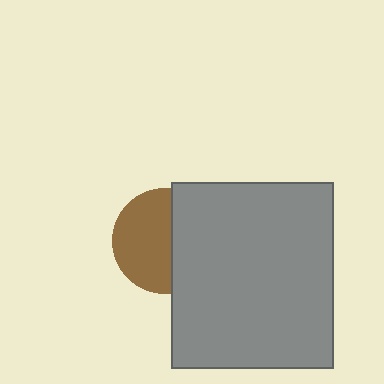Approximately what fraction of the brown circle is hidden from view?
Roughly 42% of the brown circle is hidden behind the gray rectangle.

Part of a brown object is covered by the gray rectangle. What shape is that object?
It is a circle.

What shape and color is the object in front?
The object in front is a gray rectangle.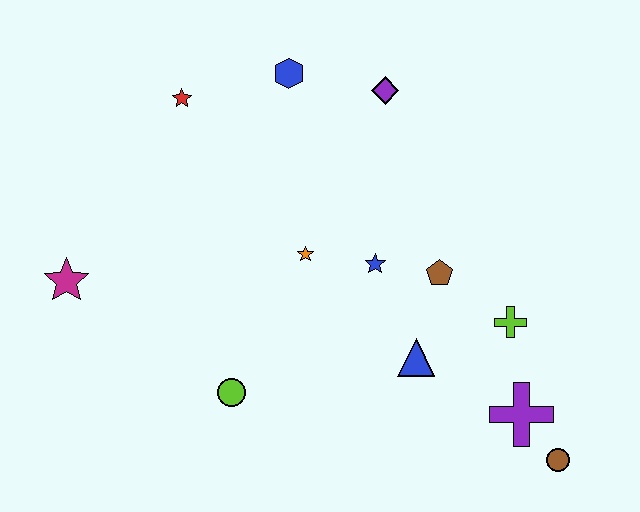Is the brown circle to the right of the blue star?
Yes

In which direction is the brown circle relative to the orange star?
The brown circle is to the right of the orange star.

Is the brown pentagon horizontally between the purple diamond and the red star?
No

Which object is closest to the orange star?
The blue star is closest to the orange star.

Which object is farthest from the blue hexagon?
The brown circle is farthest from the blue hexagon.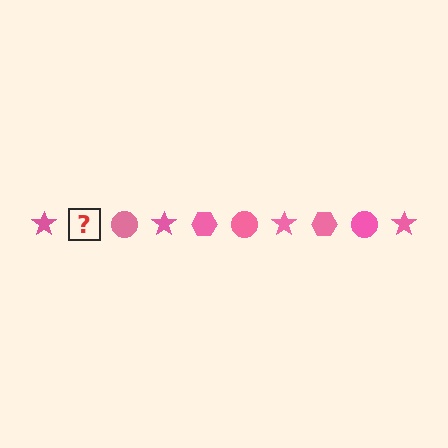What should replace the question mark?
The question mark should be replaced with a pink hexagon.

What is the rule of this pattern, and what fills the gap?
The rule is that the pattern cycles through star, hexagon, circle shapes in pink. The gap should be filled with a pink hexagon.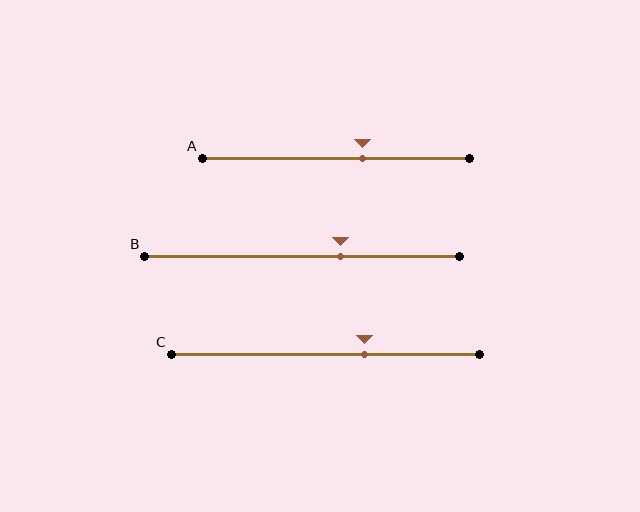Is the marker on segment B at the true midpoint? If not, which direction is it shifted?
No, the marker on segment B is shifted to the right by about 12% of the segment length.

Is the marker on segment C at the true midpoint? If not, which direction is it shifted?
No, the marker on segment C is shifted to the right by about 13% of the segment length.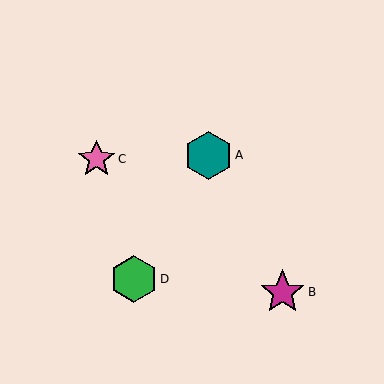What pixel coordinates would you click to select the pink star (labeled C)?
Click at (97, 159) to select the pink star C.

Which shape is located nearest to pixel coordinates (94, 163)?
The pink star (labeled C) at (97, 159) is nearest to that location.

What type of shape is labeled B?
Shape B is a magenta star.